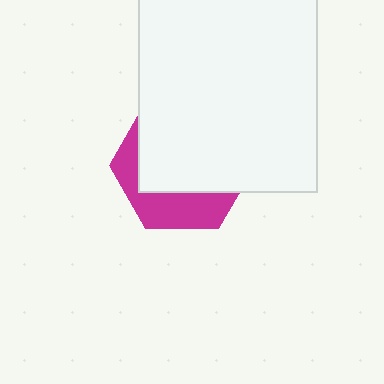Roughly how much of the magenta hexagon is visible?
A small part of it is visible (roughly 33%).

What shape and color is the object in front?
The object in front is a white rectangle.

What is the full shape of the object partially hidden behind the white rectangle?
The partially hidden object is a magenta hexagon.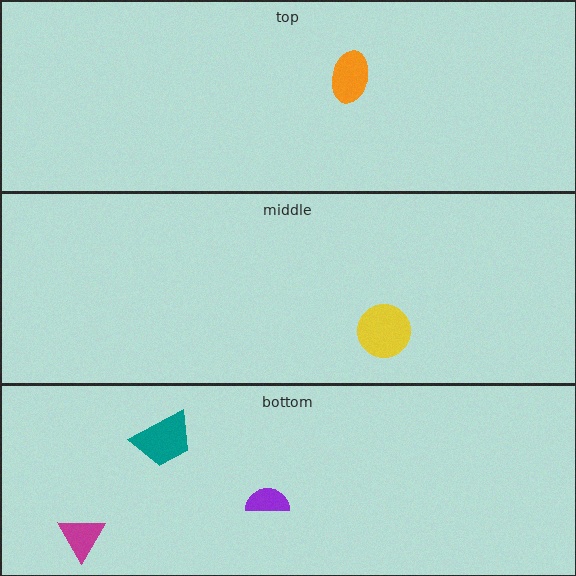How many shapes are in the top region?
1.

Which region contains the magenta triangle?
The bottom region.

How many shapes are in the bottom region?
3.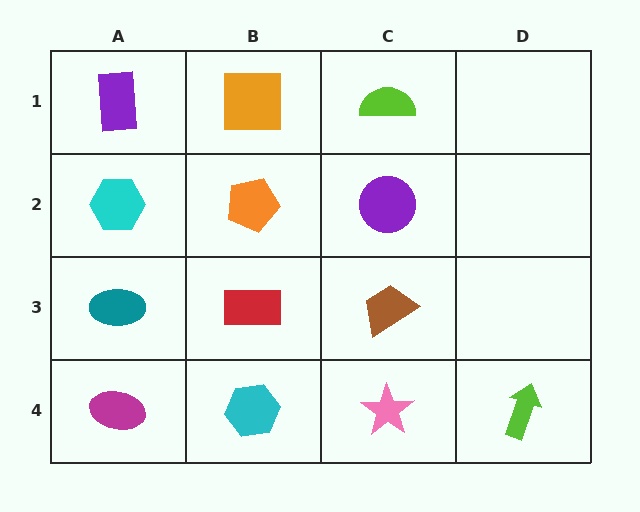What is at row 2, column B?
An orange pentagon.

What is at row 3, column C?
A brown trapezoid.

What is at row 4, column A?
A magenta ellipse.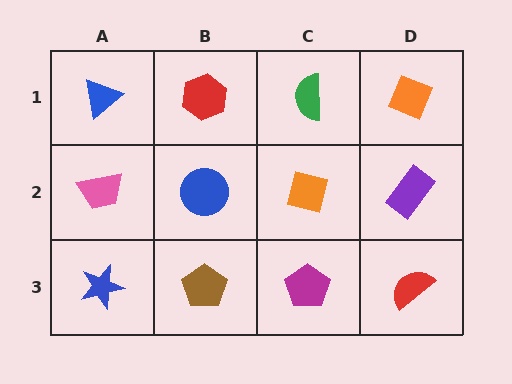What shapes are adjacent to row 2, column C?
A green semicircle (row 1, column C), a magenta pentagon (row 3, column C), a blue circle (row 2, column B), a purple rectangle (row 2, column D).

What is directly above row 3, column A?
A pink trapezoid.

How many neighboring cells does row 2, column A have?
3.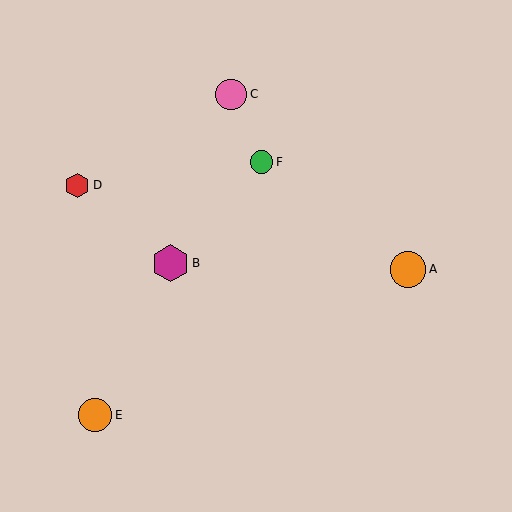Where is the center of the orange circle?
The center of the orange circle is at (408, 269).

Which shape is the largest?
The magenta hexagon (labeled B) is the largest.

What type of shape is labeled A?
Shape A is an orange circle.